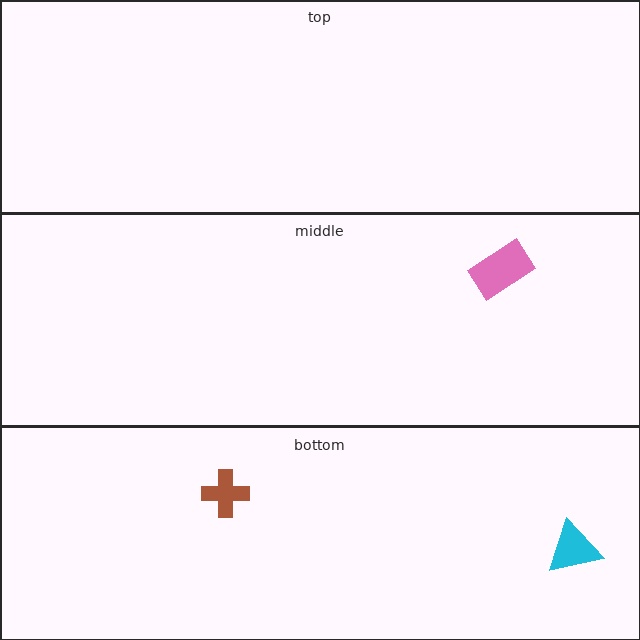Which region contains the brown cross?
The bottom region.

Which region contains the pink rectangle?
The middle region.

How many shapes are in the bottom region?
2.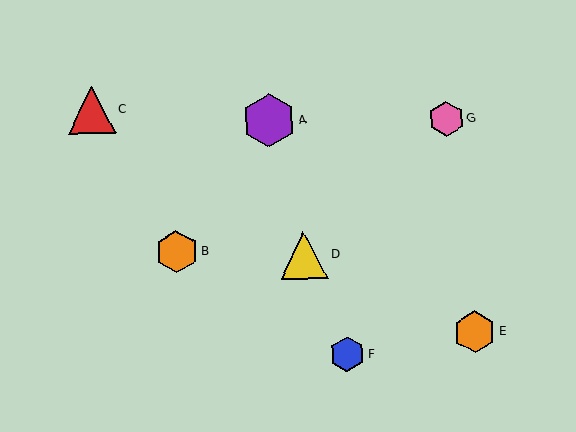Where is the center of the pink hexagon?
The center of the pink hexagon is at (446, 119).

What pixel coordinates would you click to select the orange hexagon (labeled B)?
Click at (177, 252) to select the orange hexagon B.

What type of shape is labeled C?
Shape C is a red triangle.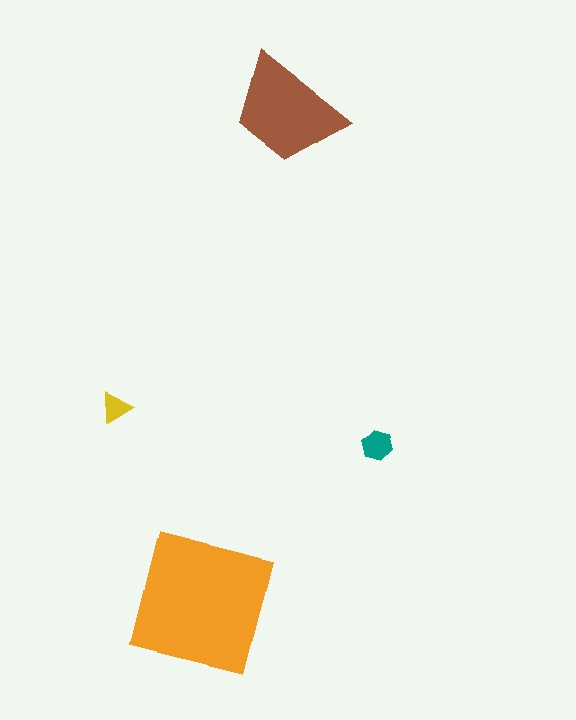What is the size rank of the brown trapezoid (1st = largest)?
2nd.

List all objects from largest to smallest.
The orange square, the brown trapezoid, the teal hexagon, the yellow triangle.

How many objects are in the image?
There are 4 objects in the image.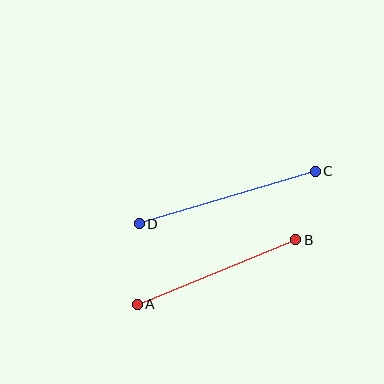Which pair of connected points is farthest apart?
Points C and D are farthest apart.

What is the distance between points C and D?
The distance is approximately 184 pixels.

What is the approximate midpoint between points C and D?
The midpoint is at approximately (227, 198) pixels.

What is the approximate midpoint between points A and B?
The midpoint is at approximately (217, 272) pixels.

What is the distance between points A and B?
The distance is approximately 171 pixels.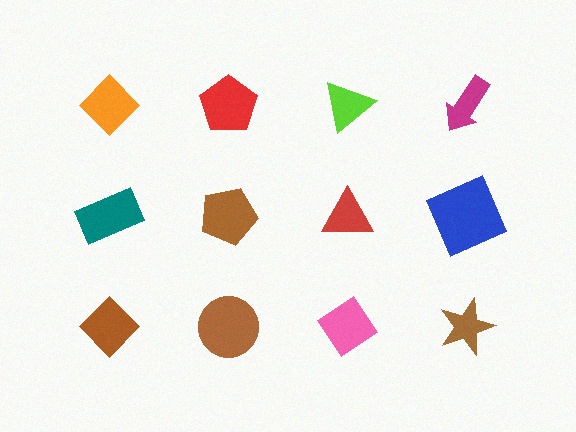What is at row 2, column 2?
A brown pentagon.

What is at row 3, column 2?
A brown circle.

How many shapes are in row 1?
4 shapes.